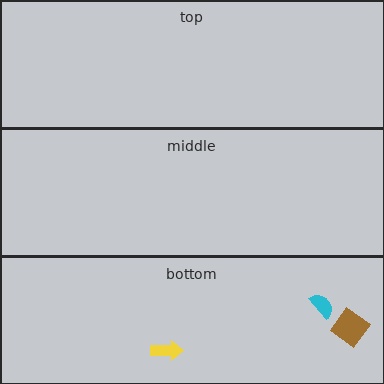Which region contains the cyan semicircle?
The bottom region.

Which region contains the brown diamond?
The bottom region.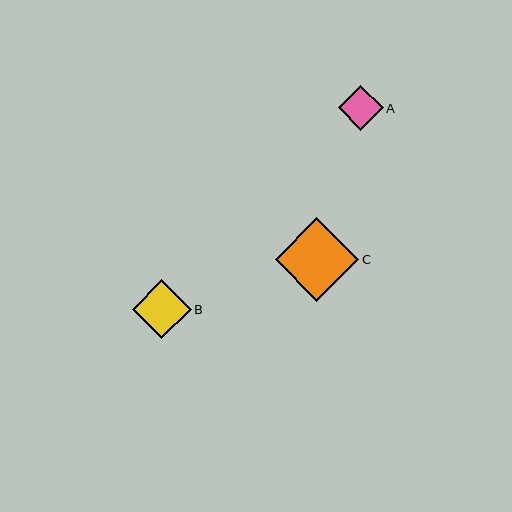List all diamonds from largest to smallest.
From largest to smallest: C, B, A.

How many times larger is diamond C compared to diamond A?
Diamond C is approximately 1.9 times the size of diamond A.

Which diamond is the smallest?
Diamond A is the smallest with a size of approximately 45 pixels.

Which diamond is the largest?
Diamond C is the largest with a size of approximately 84 pixels.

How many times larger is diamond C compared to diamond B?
Diamond C is approximately 1.4 times the size of diamond B.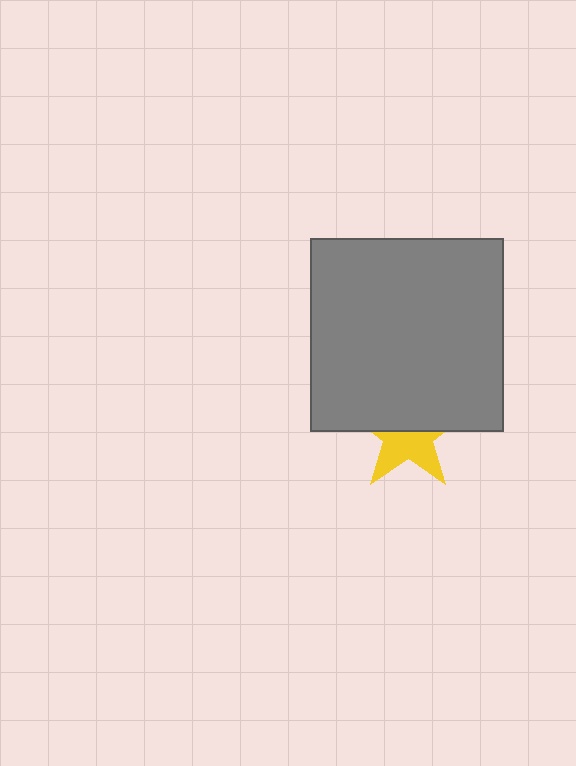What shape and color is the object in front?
The object in front is a gray square.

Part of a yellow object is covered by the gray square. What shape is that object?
It is a star.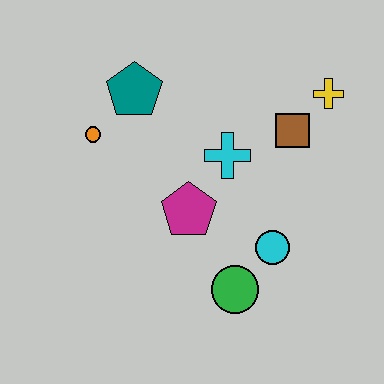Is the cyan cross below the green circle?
No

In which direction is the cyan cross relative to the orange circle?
The cyan cross is to the right of the orange circle.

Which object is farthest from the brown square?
The orange circle is farthest from the brown square.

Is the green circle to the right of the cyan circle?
No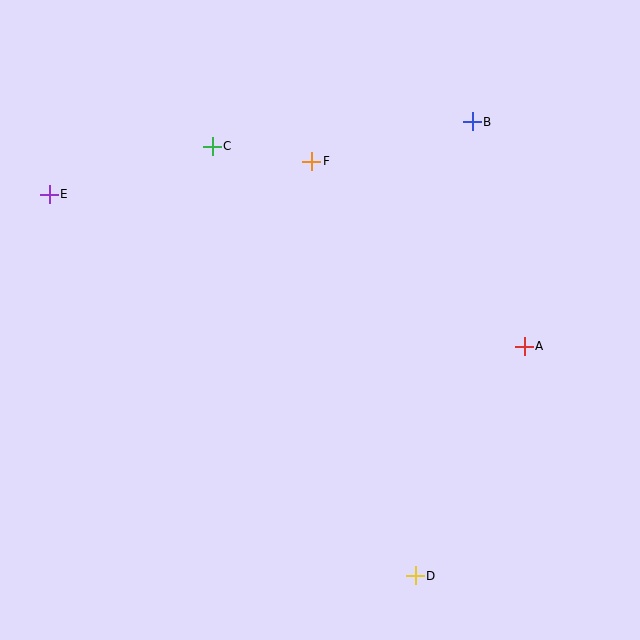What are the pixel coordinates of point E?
Point E is at (49, 194).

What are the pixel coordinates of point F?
Point F is at (312, 161).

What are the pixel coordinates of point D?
Point D is at (415, 576).